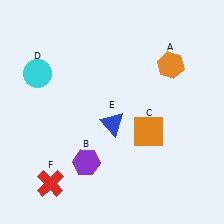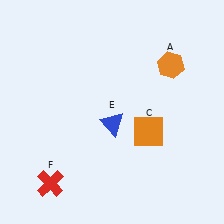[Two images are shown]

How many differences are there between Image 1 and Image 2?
There are 2 differences between the two images.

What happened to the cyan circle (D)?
The cyan circle (D) was removed in Image 2. It was in the top-left area of Image 1.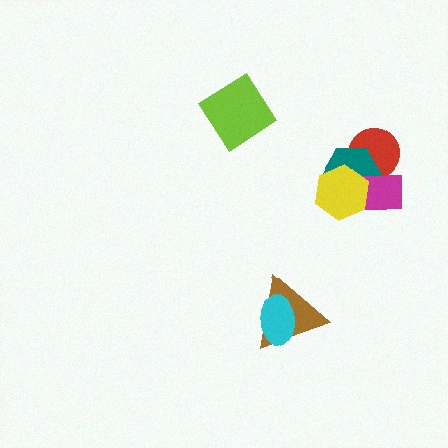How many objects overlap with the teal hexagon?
3 objects overlap with the teal hexagon.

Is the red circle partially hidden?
Yes, it is partially covered by another shape.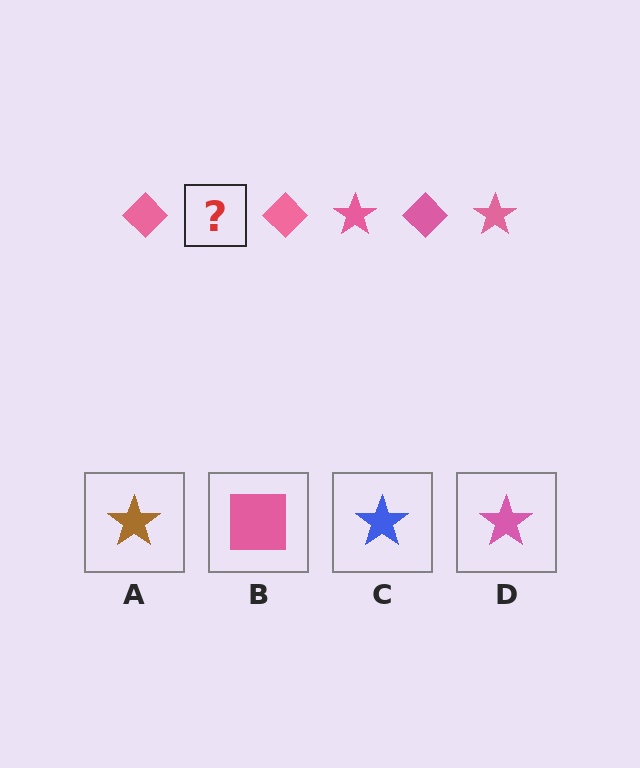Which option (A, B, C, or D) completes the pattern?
D.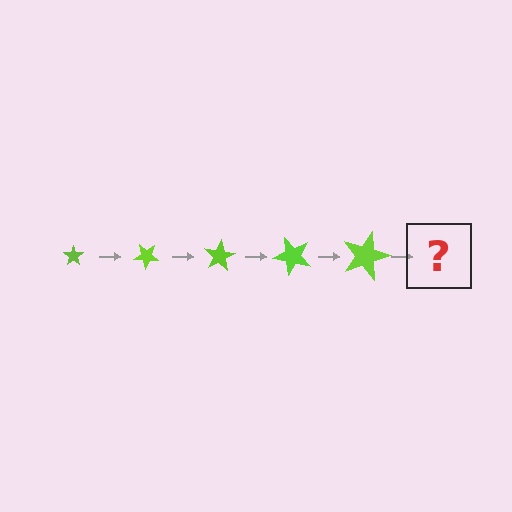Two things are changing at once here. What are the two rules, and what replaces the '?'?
The two rules are that the star grows larger each step and it rotates 40 degrees each step. The '?' should be a star, larger than the previous one and rotated 200 degrees from the start.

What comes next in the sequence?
The next element should be a star, larger than the previous one and rotated 200 degrees from the start.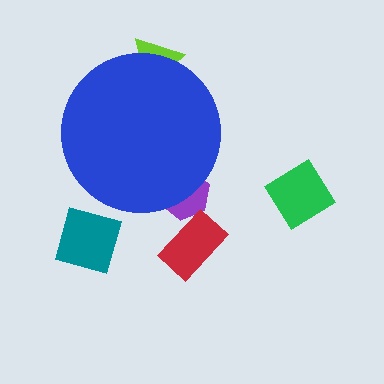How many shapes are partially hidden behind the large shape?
2 shapes are partially hidden.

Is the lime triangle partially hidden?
Yes, the lime triangle is partially hidden behind the blue circle.